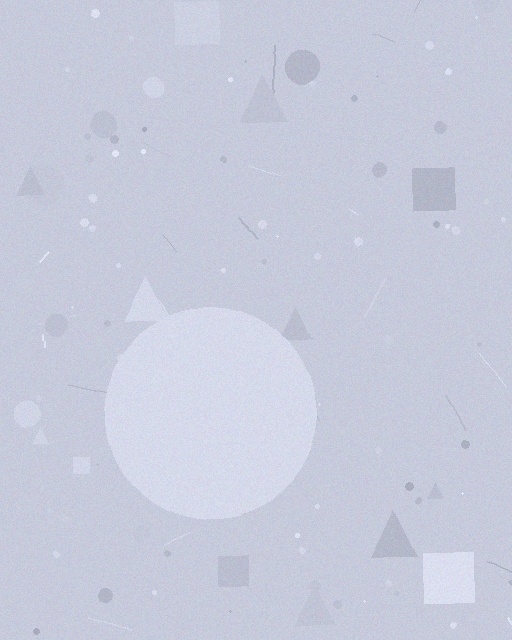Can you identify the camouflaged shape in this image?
The camouflaged shape is a circle.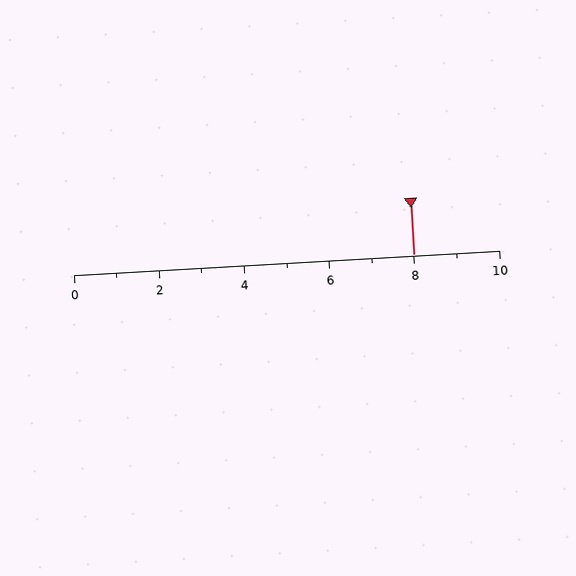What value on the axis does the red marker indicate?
The marker indicates approximately 8.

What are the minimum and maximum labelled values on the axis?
The axis runs from 0 to 10.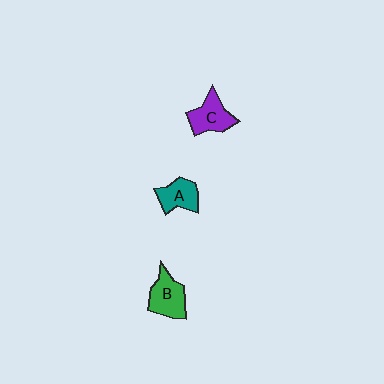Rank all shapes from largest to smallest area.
From largest to smallest: B (green), C (purple), A (teal).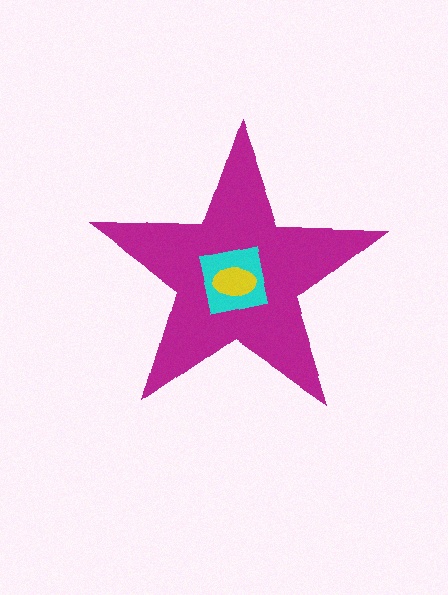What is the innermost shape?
The yellow ellipse.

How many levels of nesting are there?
3.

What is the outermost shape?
The magenta star.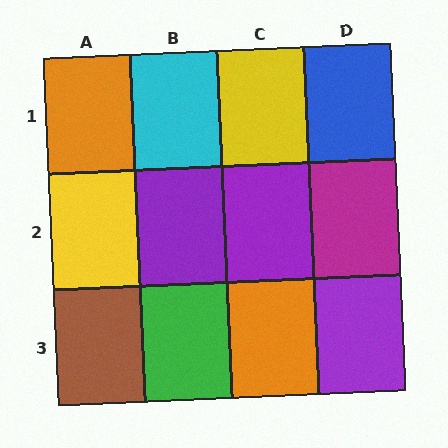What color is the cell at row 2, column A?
Yellow.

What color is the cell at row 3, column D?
Purple.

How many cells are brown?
1 cell is brown.